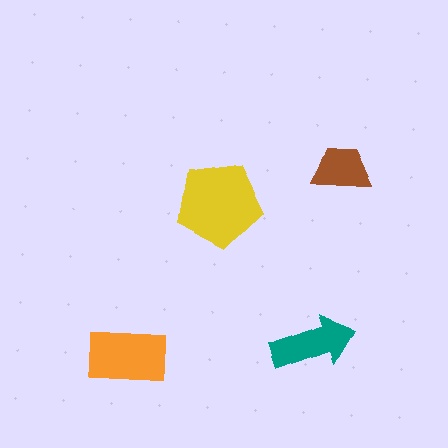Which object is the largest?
The yellow pentagon.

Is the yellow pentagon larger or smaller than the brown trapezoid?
Larger.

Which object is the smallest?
The brown trapezoid.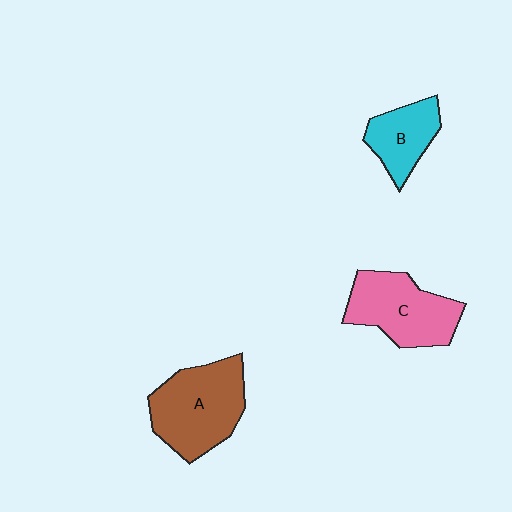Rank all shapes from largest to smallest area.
From largest to smallest: A (brown), C (pink), B (cyan).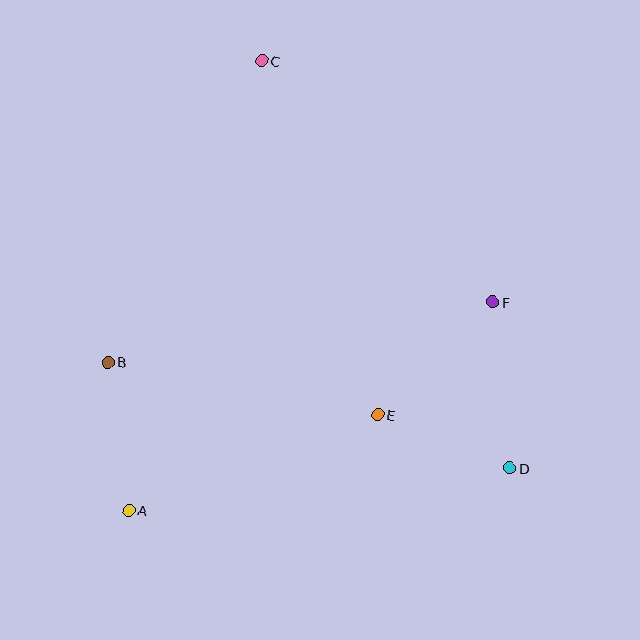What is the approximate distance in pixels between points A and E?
The distance between A and E is approximately 267 pixels.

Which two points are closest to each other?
Points D and E are closest to each other.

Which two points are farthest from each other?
Points C and D are farthest from each other.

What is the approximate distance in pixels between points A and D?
The distance between A and D is approximately 383 pixels.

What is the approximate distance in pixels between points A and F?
The distance between A and F is approximately 419 pixels.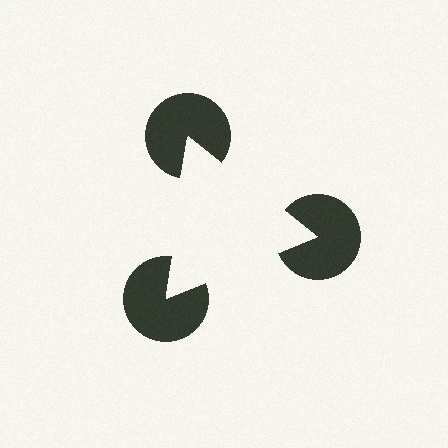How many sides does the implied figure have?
3 sides.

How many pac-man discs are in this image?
There are 3 — one at each vertex of the illusory triangle.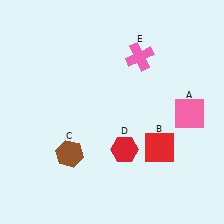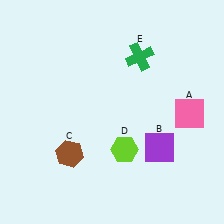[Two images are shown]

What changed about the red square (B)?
In Image 1, B is red. In Image 2, it changed to purple.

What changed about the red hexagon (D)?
In Image 1, D is red. In Image 2, it changed to lime.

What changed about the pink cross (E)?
In Image 1, E is pink. In Image 2, it changed to green.